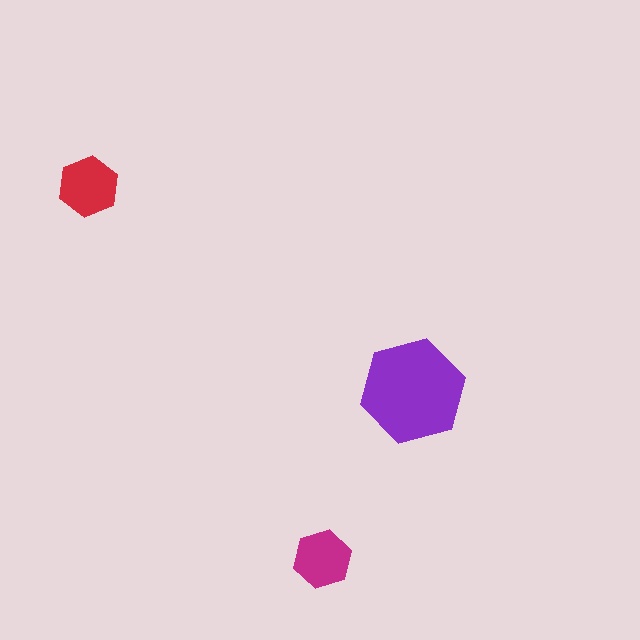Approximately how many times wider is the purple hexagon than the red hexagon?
About 1.5 times wider.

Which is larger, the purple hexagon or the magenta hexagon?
The purple one.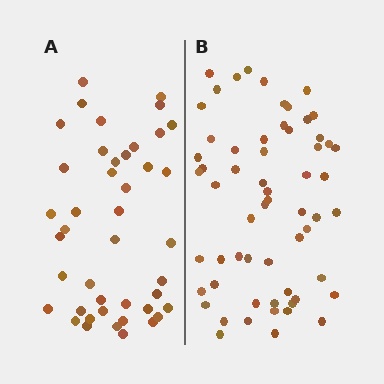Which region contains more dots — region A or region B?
Region B (the right region) has more dots.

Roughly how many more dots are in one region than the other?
Region B has approximately 15 more dots than region A.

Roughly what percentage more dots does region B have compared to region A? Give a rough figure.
About 40% more.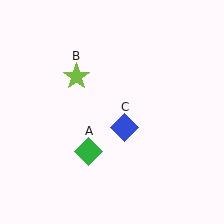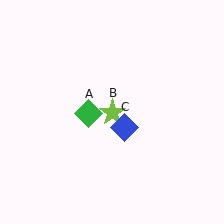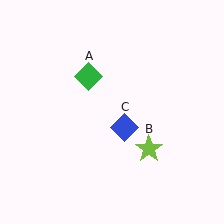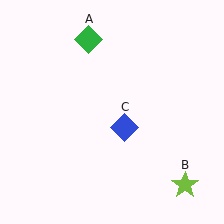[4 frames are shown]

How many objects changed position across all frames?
2 objects changed position: green diamond (object A), lime star (object B).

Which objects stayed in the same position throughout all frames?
Blue diamond (object C) remained stationary.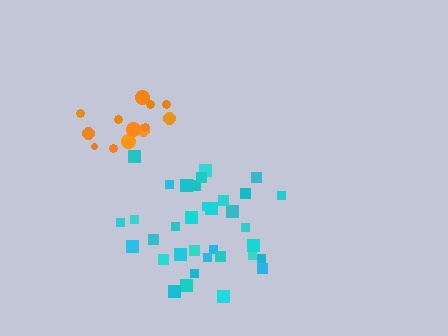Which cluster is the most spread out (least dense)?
Cyan.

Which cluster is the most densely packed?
Orange.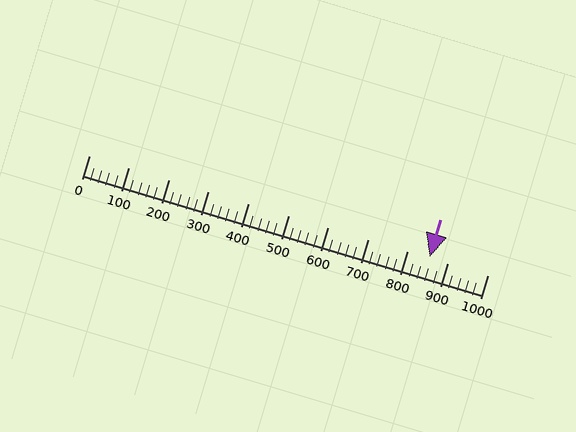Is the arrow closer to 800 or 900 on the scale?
The arrow is closer to 900.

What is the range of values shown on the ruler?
The ruler shows values from 0 to 1000.